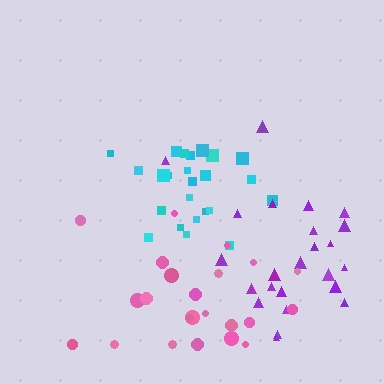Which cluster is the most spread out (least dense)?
Purple.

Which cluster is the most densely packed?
Cyan.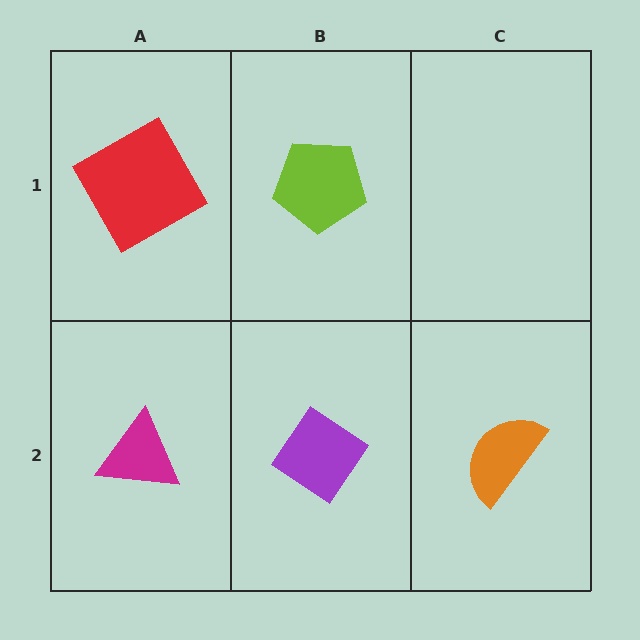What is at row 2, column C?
An orange semicircle.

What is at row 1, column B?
A lime pentagon.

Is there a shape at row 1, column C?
No, that cell is empty.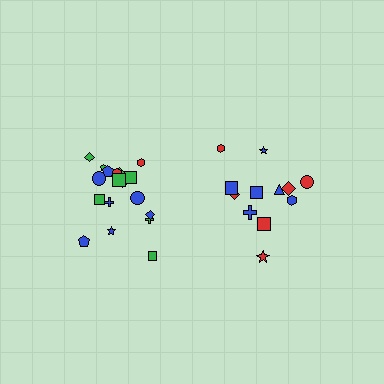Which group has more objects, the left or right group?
The left group.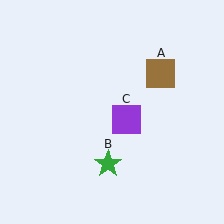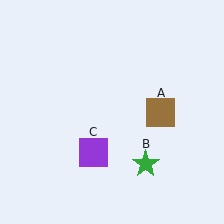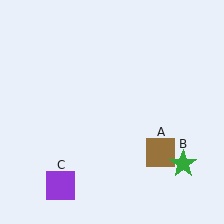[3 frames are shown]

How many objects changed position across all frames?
3 objects changed position: brown square (object A), green star (object B), purple square (object C).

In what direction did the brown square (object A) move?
The brown square (object A) moved down.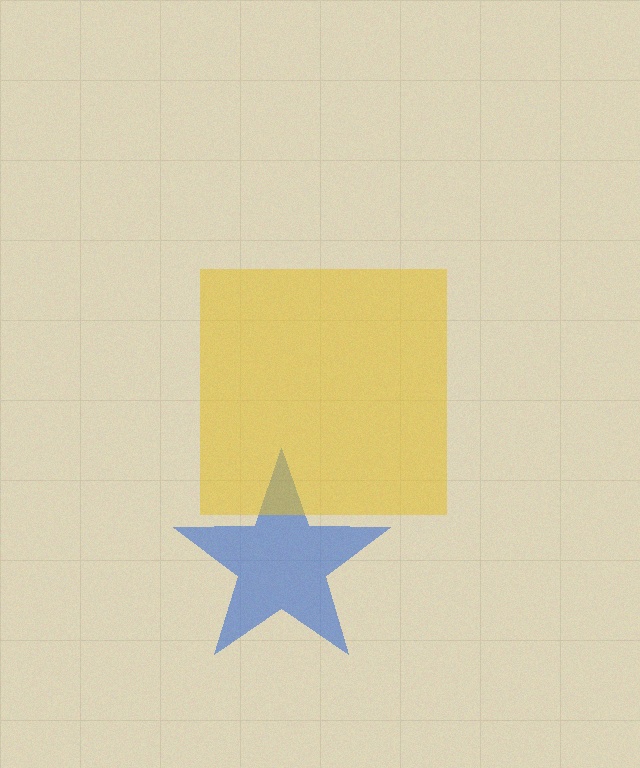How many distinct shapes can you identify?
There are 2 distinct shapes: a blue star, a yellow square.